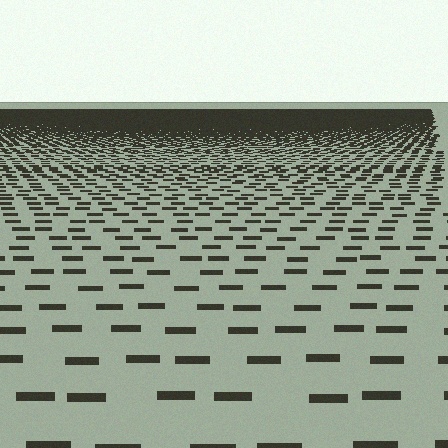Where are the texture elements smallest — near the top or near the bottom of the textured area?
Near the top.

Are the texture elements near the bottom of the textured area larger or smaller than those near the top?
Larger. Near the bottom, elements are closer to the viewer and appear at a bigger on-screen size.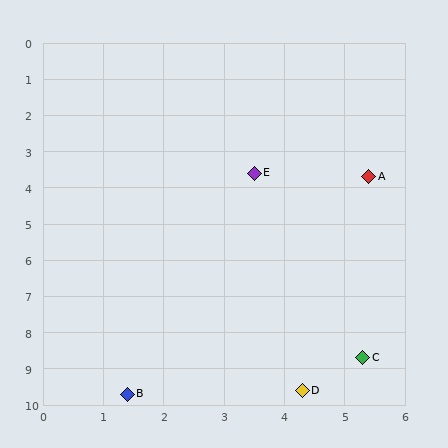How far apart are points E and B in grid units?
Points E and B are about 6.5 grid units apart.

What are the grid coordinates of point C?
Point C is at approximately (5.3, 8.7).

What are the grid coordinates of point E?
Point E is at approximately (3.5, 3.6).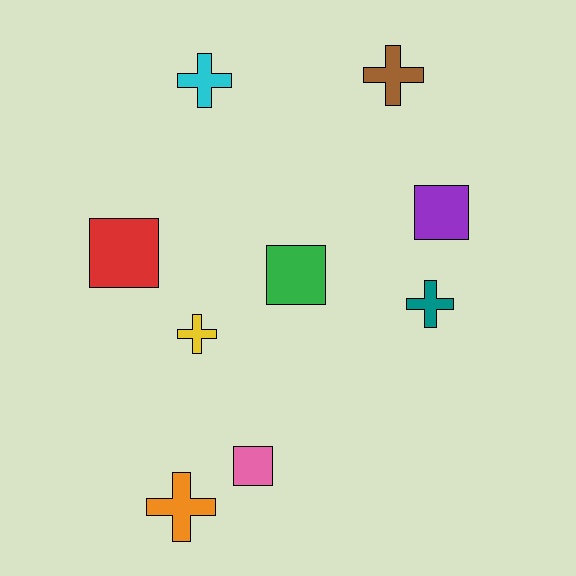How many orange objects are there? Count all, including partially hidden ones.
There is 1 orange object.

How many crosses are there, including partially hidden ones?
There are 5 crosses.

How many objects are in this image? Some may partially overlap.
There are 9 objects.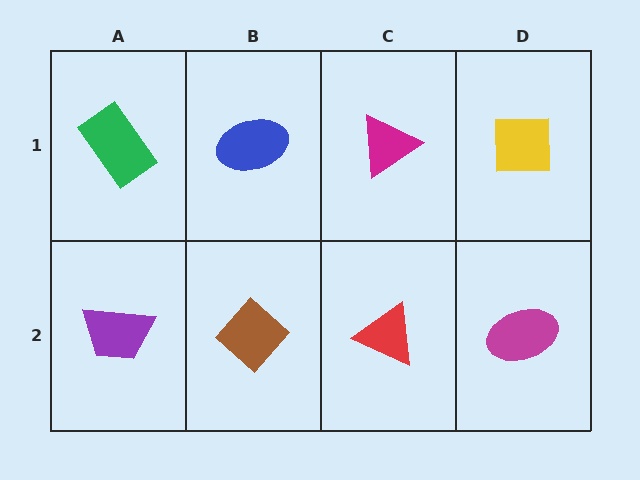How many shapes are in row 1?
4 shapes.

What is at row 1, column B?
A blue ellipse.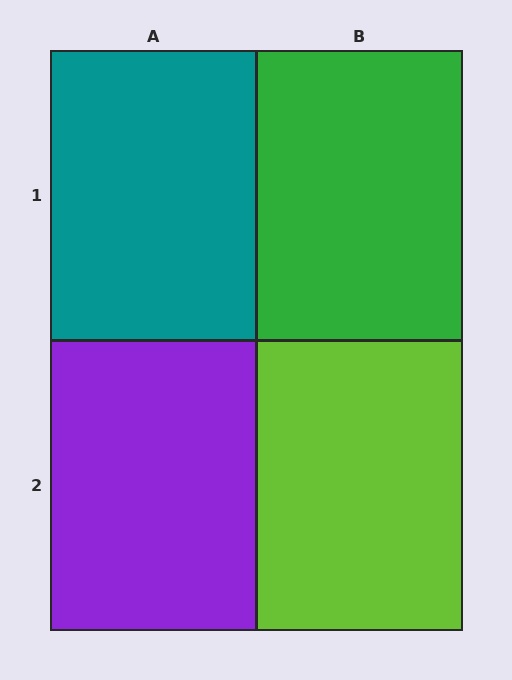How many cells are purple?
1 cell is purple.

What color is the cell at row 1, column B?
Green.